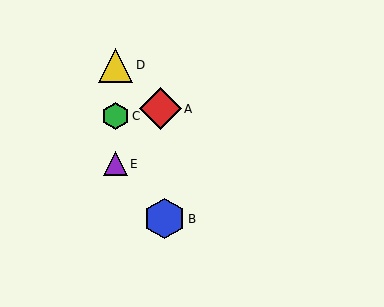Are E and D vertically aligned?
Yes, both are at x≈116.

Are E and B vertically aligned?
No, E is at x≈116 and B is at x≈165.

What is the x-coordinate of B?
Object B is at x≈165.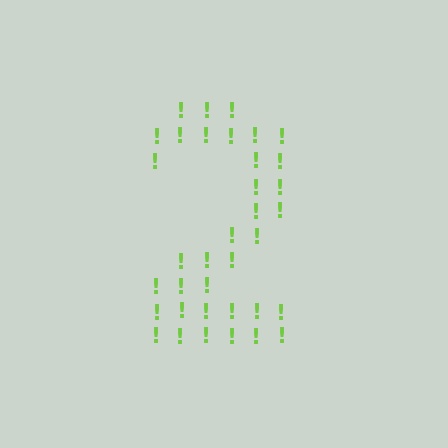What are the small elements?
The small elements are exclamation marks.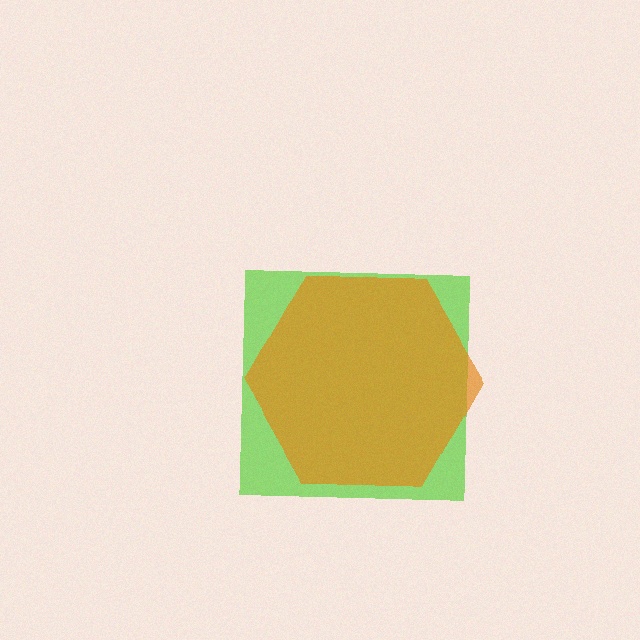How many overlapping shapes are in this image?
There are 2 overlapping shapes in the image.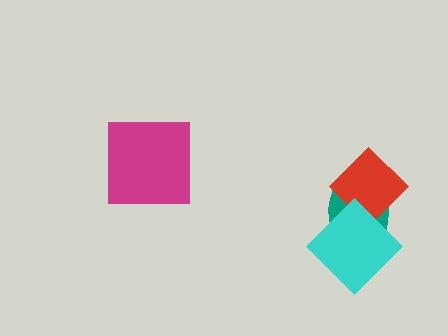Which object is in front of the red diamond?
The cyan diamond is in front of the red diamond.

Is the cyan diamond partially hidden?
No, no other shape covers it.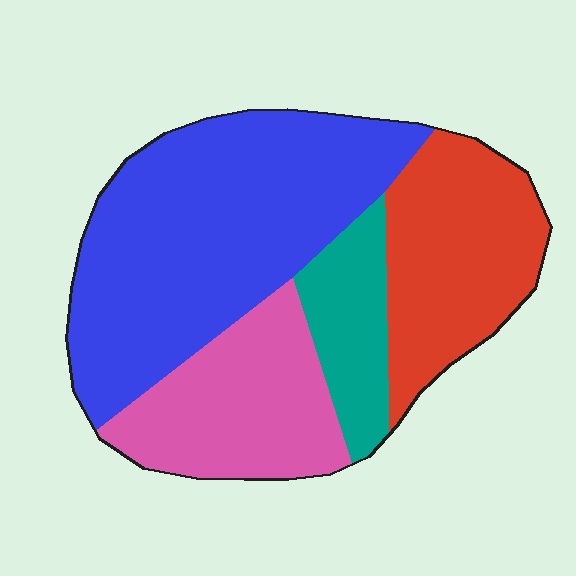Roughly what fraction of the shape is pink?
Pink covers roughly 20% of the shape.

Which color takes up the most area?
Blue, at roughly 45%.